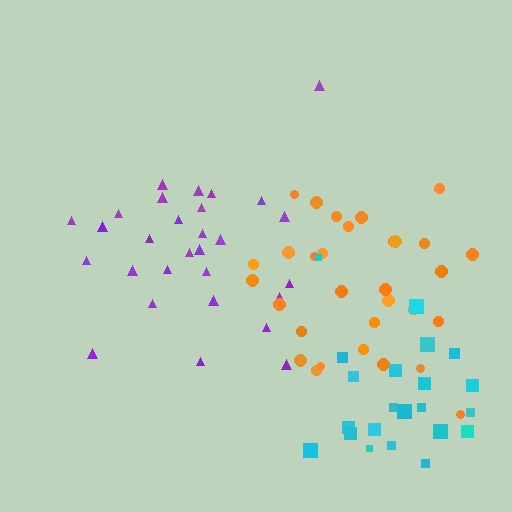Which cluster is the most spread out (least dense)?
Cyan.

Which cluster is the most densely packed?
Orange.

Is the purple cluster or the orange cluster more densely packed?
Orange.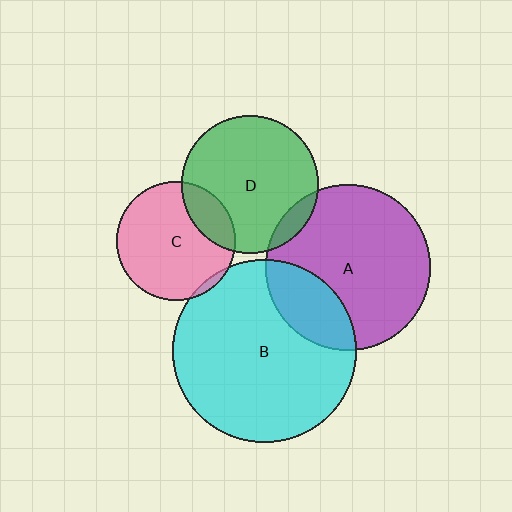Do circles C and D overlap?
Yes.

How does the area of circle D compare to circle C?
Approximately 1.3 times.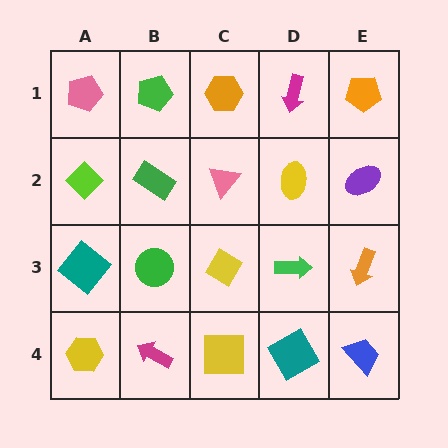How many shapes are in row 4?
5 shapes.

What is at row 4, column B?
A magenta arrow.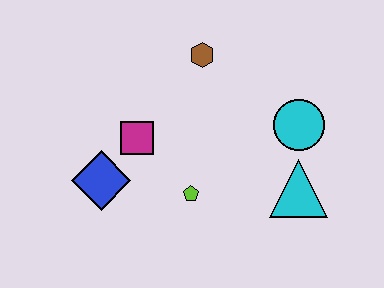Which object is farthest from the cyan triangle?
The blue diamond is farthest from the cyan triangle.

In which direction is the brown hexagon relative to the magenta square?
The brown hexagon is above the magenta square.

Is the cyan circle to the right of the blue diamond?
Yes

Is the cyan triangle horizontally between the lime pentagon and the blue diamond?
No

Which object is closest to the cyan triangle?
The cyan circle is closest to the cyan triangle.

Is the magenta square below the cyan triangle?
No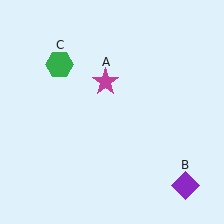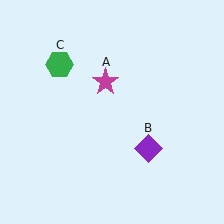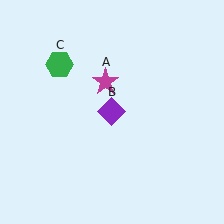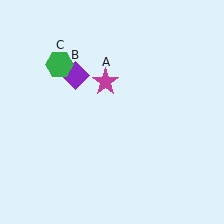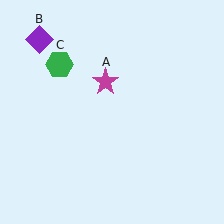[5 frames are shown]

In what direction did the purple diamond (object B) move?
The purple diamond (object B) moved up and to the left.